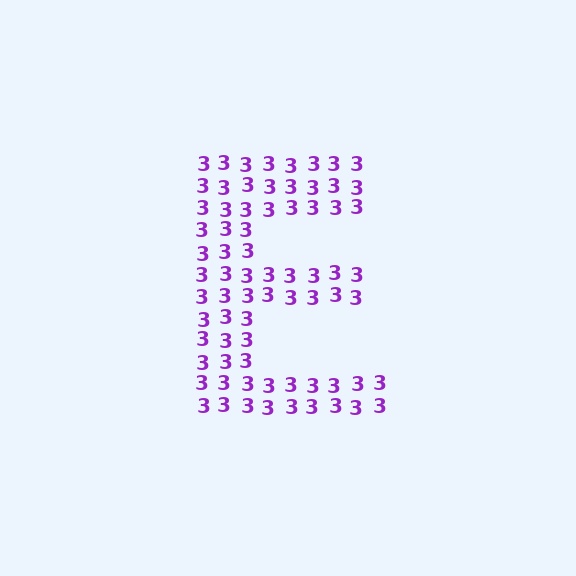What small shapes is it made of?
It is made of small digit 3's.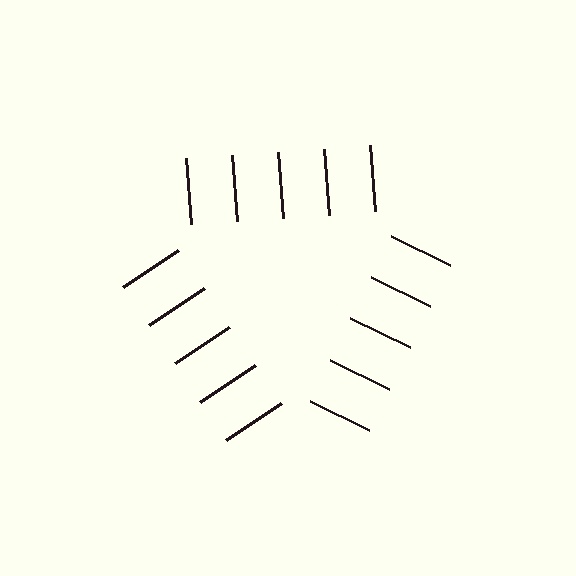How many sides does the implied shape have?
3 sides — the line-ends trace a triangle.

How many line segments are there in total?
15 — 5 along each of the 3 edges.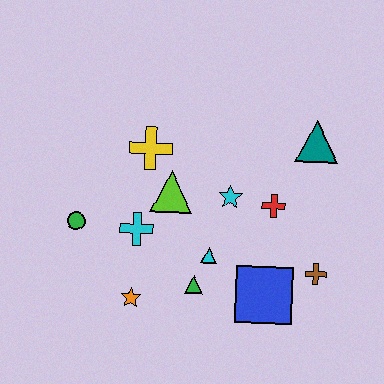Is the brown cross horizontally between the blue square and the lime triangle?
No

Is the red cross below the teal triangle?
Yes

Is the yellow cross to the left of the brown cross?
Yes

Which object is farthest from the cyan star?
The green circle is farthest from the cyan star.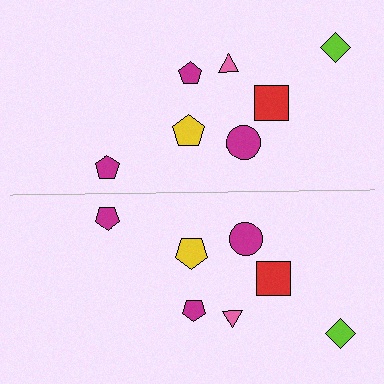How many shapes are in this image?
There are 14 shapes in this image.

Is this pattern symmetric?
Yes, this pattern has bilateral (reflection) symmetry.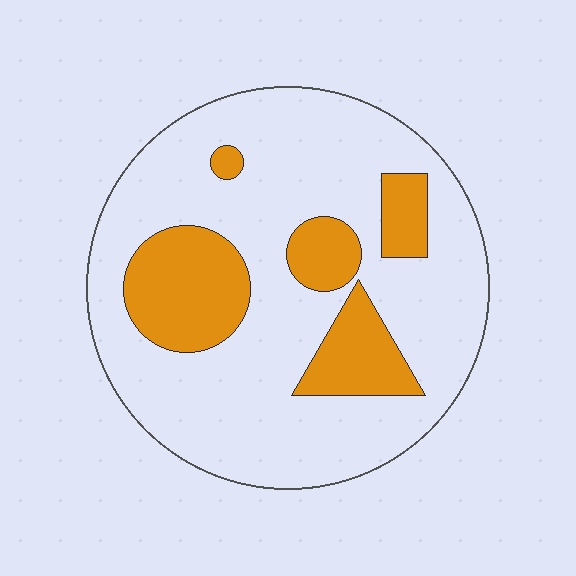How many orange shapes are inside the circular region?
5.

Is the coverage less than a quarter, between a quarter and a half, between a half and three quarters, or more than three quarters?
Less than a quarter.